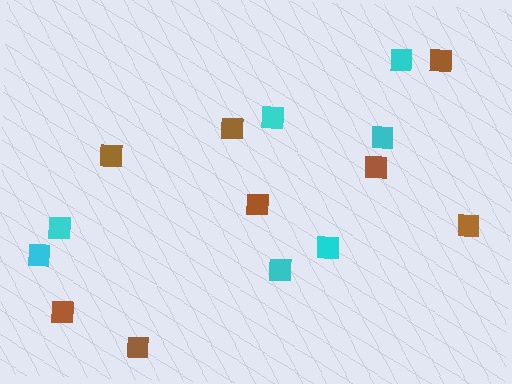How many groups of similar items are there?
There are 2 groups: one group of brown squares (8) and one group of cyan squares (7).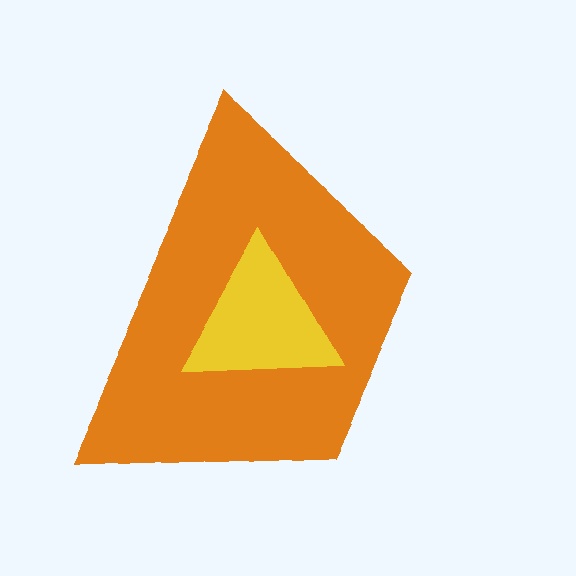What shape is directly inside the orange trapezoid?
The yellow triangle.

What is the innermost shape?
The yellow triangle.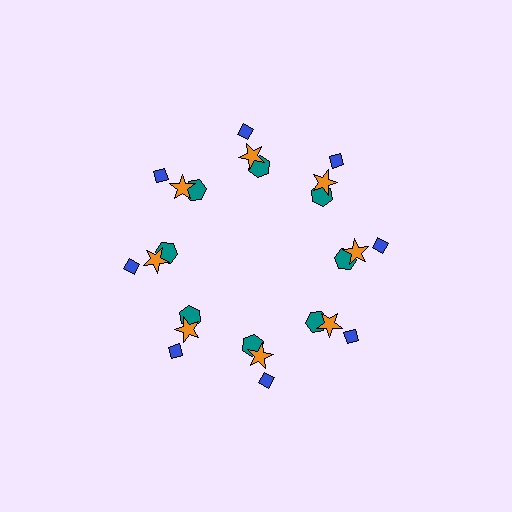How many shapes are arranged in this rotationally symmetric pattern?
There are 24 shapes, arranged in 8 groups of 3.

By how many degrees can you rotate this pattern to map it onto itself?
The pattern maps onto itself every 45 degrees of rotation.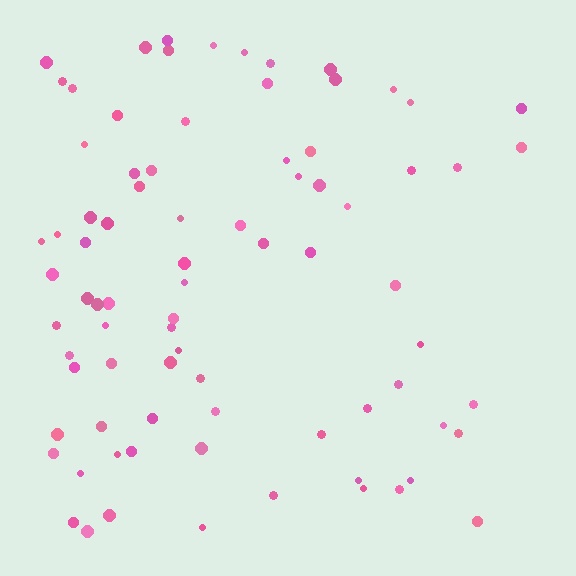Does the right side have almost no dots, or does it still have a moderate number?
Still a moderate number, just noticeably fewer than the left.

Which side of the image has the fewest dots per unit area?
The right.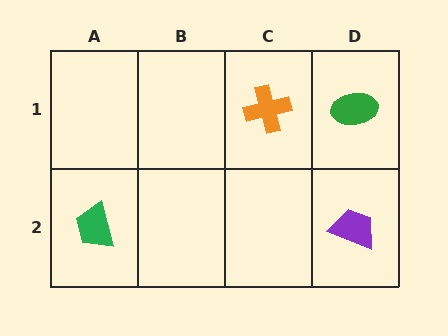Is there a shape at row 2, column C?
No, that cell is empty.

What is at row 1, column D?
A green ellipse.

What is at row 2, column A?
A green trapezoid.